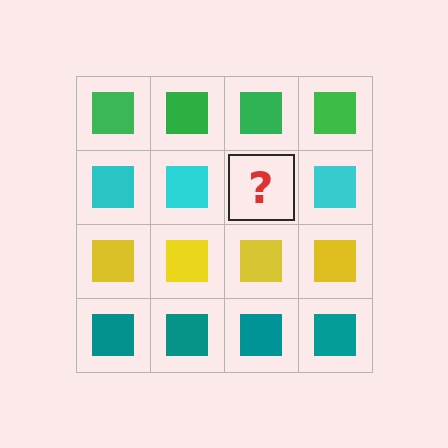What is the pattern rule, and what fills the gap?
The rule is that each row has a consistent color. The gap should be filled with a cyan square.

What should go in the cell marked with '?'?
The missing cell should contain a cyan square.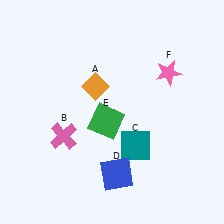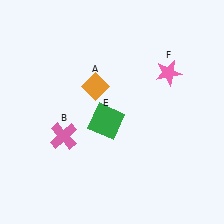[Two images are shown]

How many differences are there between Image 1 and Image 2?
There are 2 differences between the two images.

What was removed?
The teal square (C), the blue square (D) were removed in Image 2.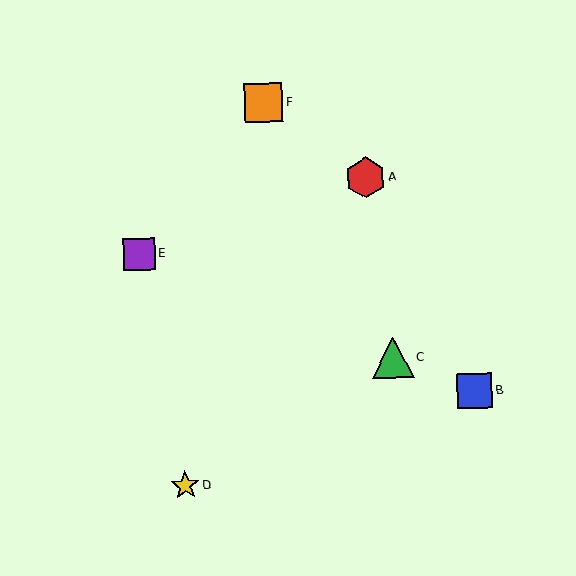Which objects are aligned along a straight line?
Objects B, C, E are aligned along a straight line.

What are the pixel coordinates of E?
Object E is at (139, 254).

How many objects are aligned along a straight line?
3 objects (B, C, E) are aligned along a straight line.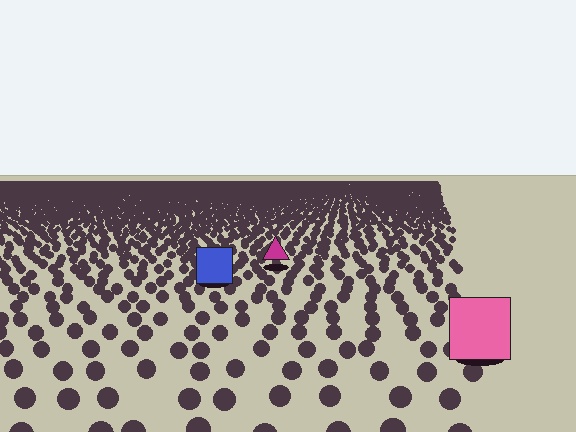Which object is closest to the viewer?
The pink square is closest. The texture marks near it are larger and more spread out.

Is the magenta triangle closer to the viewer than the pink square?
No. The pink square is closer — you can tell from the texture gradient: the ground texture is coarser near it.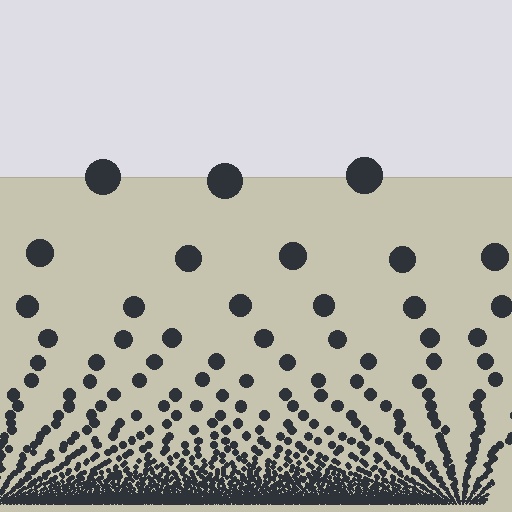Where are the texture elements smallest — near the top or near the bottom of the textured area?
Near the bottom.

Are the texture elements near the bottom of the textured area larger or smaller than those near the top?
Smaller. The gradient is inverted — elements near the bottom are smaller and denser.